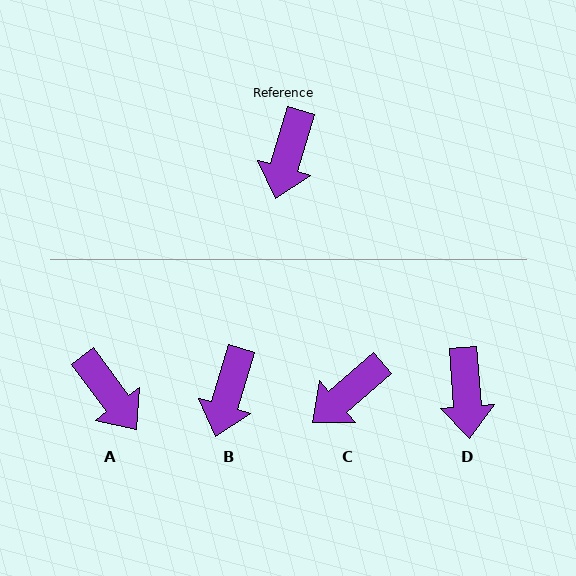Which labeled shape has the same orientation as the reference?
B.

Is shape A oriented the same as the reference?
No, it is off by about 53 degrees.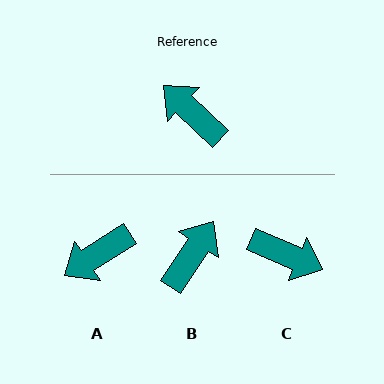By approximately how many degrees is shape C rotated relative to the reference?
Approximately 160 degrees clockwise.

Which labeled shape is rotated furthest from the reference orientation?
C, about 160 degrees away.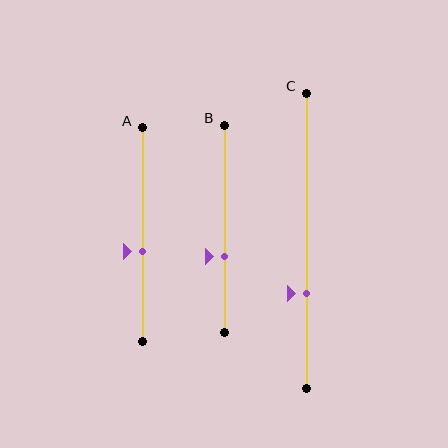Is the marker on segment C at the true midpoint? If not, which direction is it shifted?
No, the marker on segment C is shifted downward by about 18% of the segment length.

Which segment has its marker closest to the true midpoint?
Segment A has its marker closest to the true midpoint.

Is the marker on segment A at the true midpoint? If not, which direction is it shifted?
No, the marker on segment A is shifted downward by about 8% of the segment length.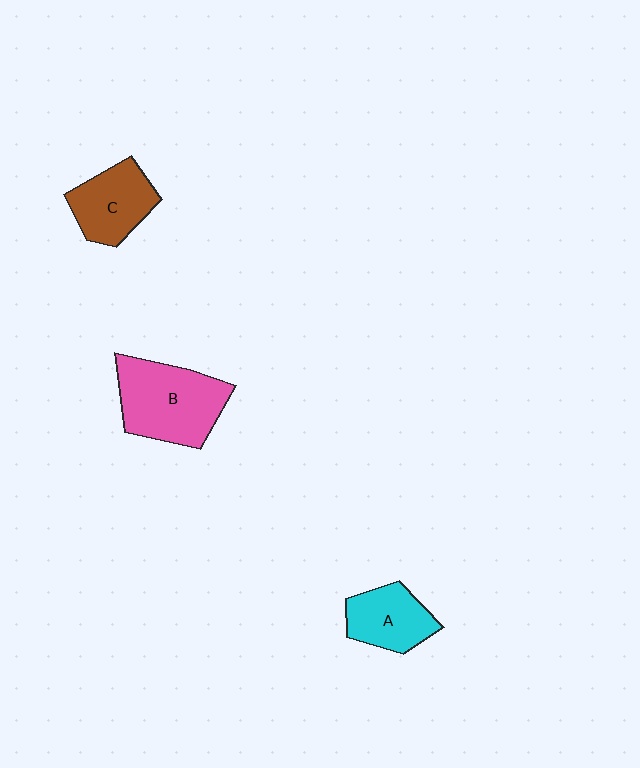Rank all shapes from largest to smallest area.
From largest to smallest: B (pink), C (brown), A (cyan).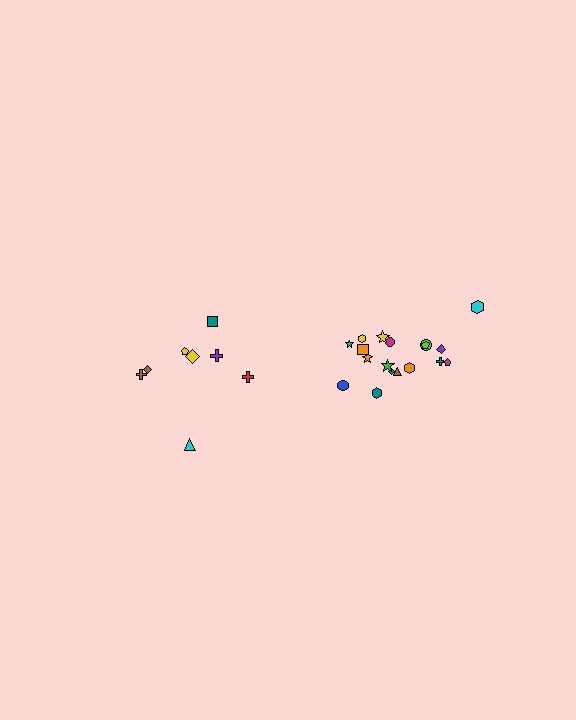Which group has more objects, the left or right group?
The right group.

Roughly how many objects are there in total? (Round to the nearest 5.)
Roughly 25 objects in total.